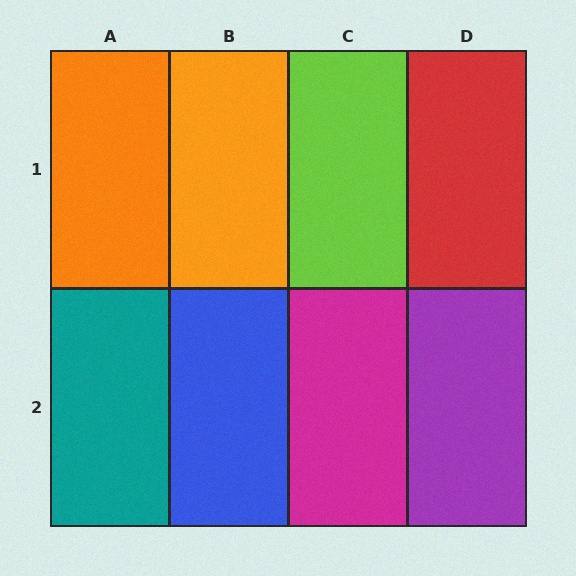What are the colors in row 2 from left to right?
Teal, blue, magenta, purple.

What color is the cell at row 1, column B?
Orange.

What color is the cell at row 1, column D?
Red.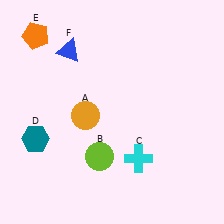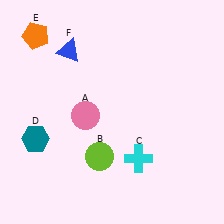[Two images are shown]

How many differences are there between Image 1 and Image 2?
There is 1 difference between the two images.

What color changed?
The circle (A) changed from orange in Image 1 to pink in Image 2.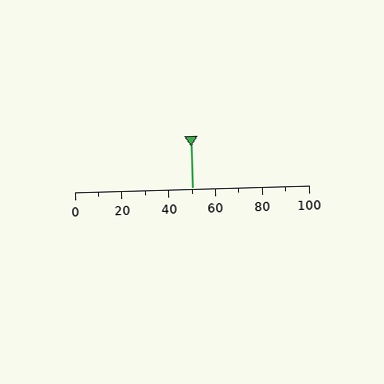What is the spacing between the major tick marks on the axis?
The major ticks are spaced 20 apart.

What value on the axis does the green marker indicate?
The marker indicates approximately 50.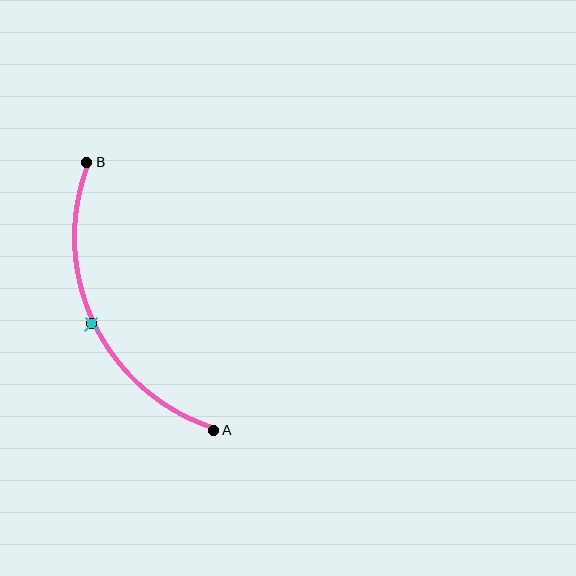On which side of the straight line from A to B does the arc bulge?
The arc bulges to the left of the straight line connecting A and B.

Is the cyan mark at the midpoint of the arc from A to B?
Yes. The cyan mark lies on the arc at equal arc-length from both A and B — it is the arc midpoint.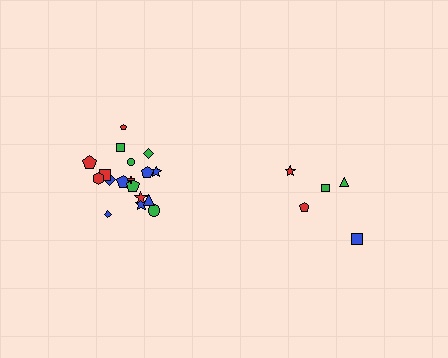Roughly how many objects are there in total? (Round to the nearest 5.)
Roughly 25 objects in total.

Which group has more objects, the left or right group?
The left group.